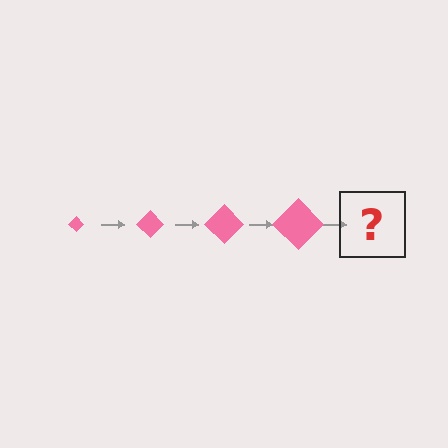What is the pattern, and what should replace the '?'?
The pattern is that the diamond gets progressively larger each step. The '?' should be a pink diamond, larger than the previous one.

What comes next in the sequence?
The next element should be a pink diamond, larger than the previous one.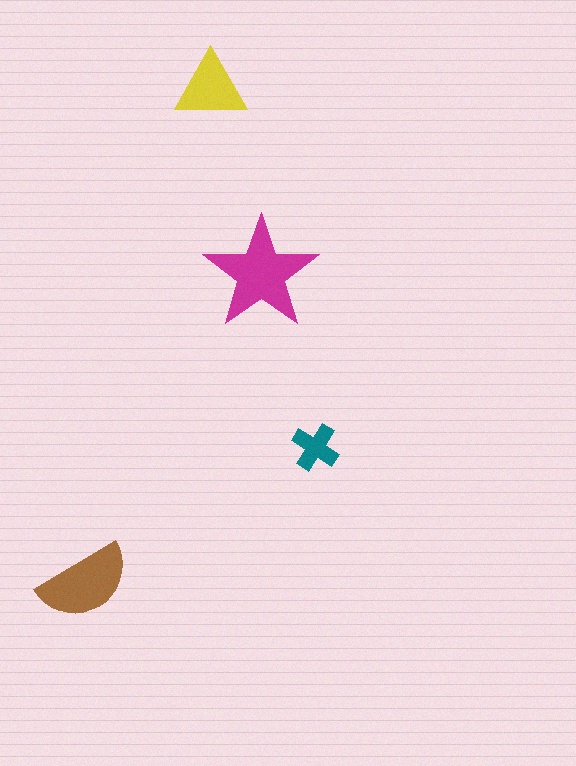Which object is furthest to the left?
The brown semicircle is leftmost.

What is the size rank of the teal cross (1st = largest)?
4th.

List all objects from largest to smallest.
The magenta star, the brown semicircle, the yellow triangle, the teal cross.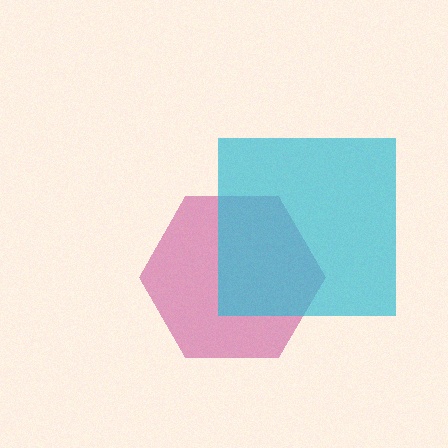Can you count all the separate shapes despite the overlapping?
Yes, there are 2 separate shapes.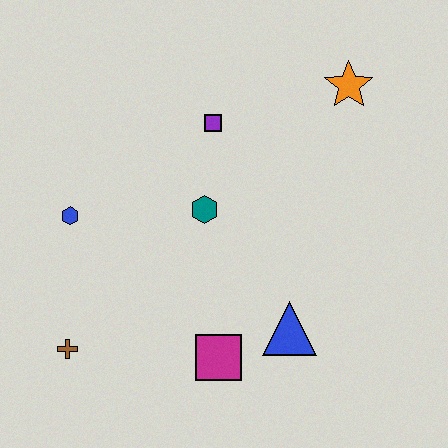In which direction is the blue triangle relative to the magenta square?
The blue triangle is to the right of the magenta square.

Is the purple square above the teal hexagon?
Yes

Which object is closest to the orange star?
The purple square is closest to the orange star.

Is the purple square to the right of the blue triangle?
No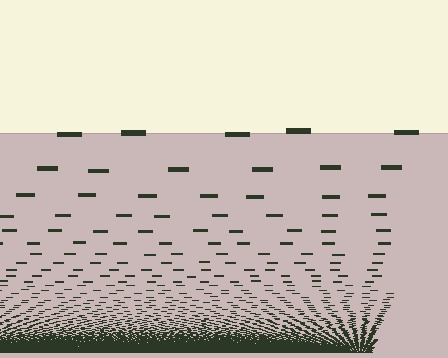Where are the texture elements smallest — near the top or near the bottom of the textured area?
Near the bottom.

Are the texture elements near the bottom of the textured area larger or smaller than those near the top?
Smaller. The gradient is inverted — elements near the bottom are smaller and denser.